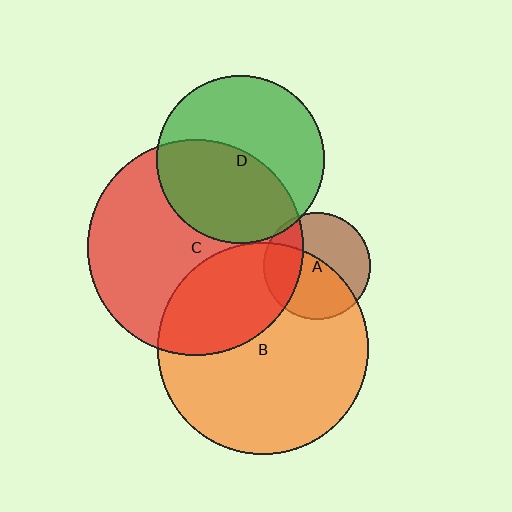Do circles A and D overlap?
Yes.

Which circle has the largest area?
Circle C (red).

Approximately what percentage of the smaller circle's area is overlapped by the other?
Approximately 5%.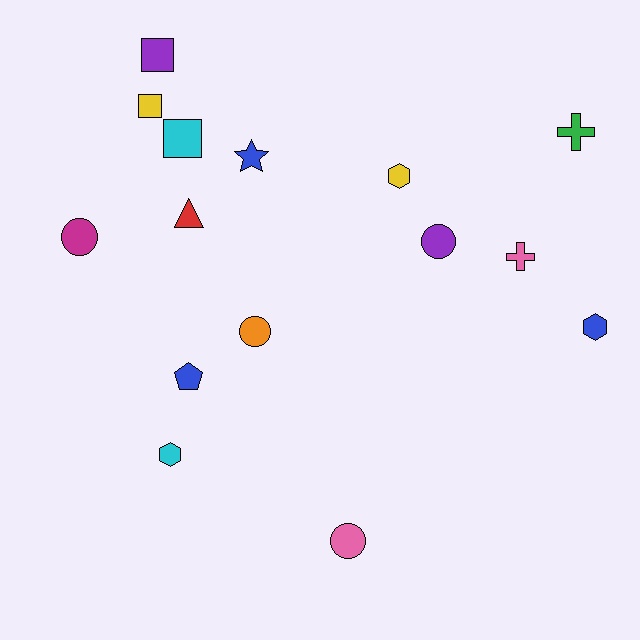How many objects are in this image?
There are 15 objects.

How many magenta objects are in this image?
There is 1 magenta object.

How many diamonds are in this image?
There are no diamonds.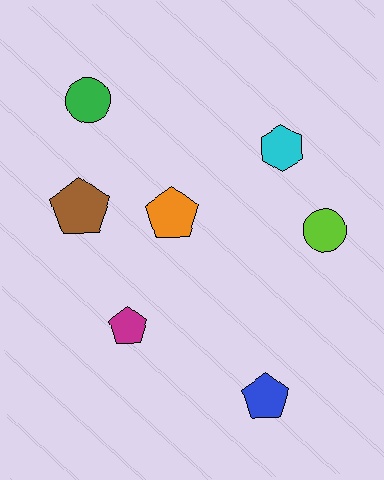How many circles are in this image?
There are 2 circles.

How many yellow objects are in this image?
There are no yellow objects.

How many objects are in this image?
There are 7 objects.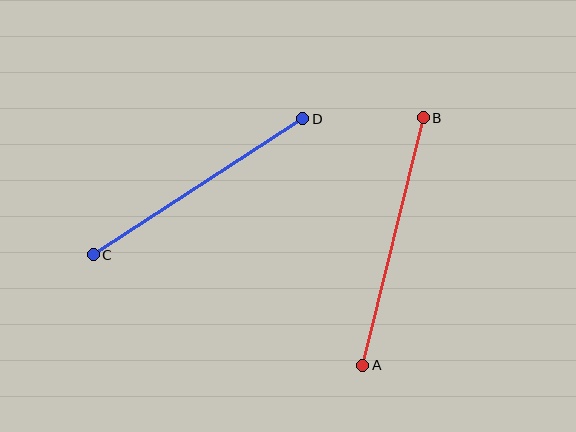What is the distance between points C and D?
The distance is approximately 250 pixels.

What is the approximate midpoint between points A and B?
The midpoint is at approximately (393, 241) pixels.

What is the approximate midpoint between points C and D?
The midpoint is at approximately (198, 187) pixels.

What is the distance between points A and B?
The distance is approximately 255 pixels.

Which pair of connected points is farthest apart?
Points A and B are farthest apart.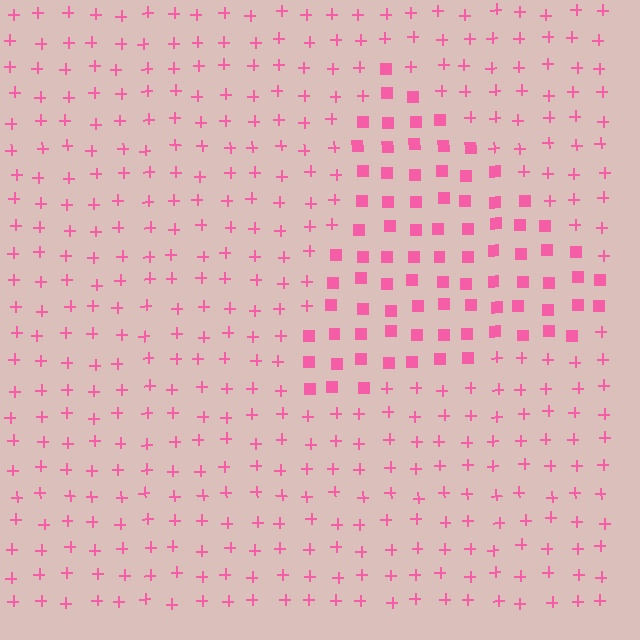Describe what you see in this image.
The image is filled with small pink elements arranged in a uniform grid. A triangle-shaped region contains squares, while the surrounding area contains plus signs. The boundary is defined purely by the change in element shape.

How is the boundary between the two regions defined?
The boundary is defined by a change in element shape: squares inside vs. plus signs outside. All elements share the same color and spacing.